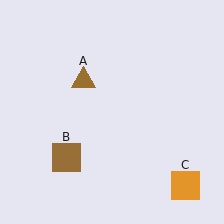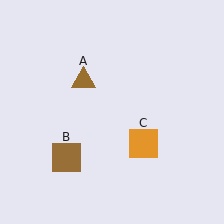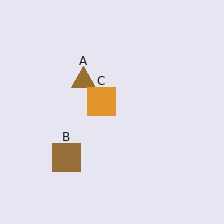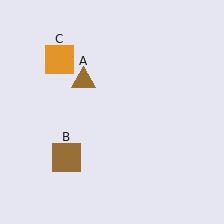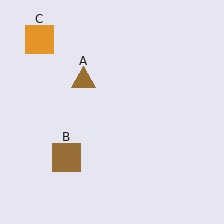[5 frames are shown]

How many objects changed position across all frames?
1 object changed position: orange square (object C).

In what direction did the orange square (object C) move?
The orange square (object C) moved up and to the left.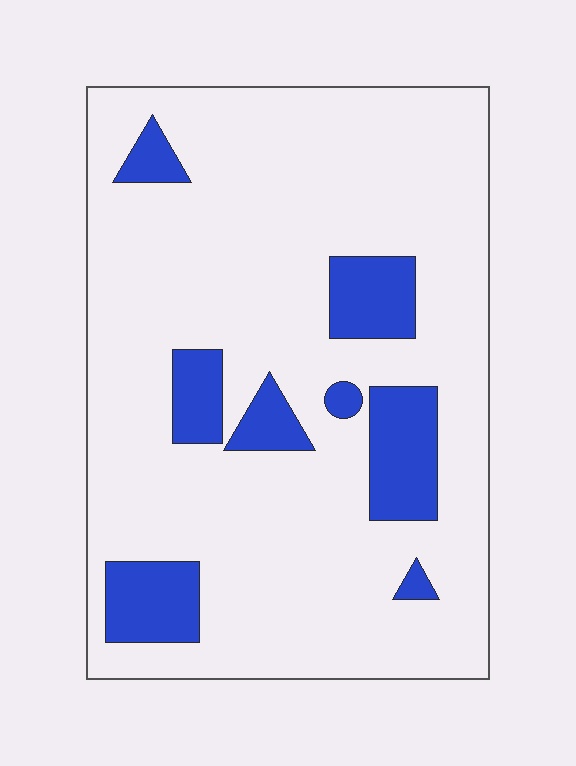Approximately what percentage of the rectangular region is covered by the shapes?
Approximately 15%.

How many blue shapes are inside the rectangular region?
8.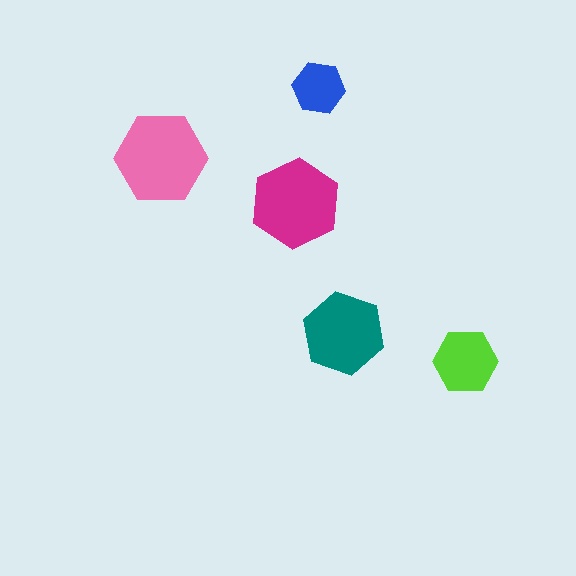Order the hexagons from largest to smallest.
the pink one, the magenta one, the teal one, the lime one, the blue one.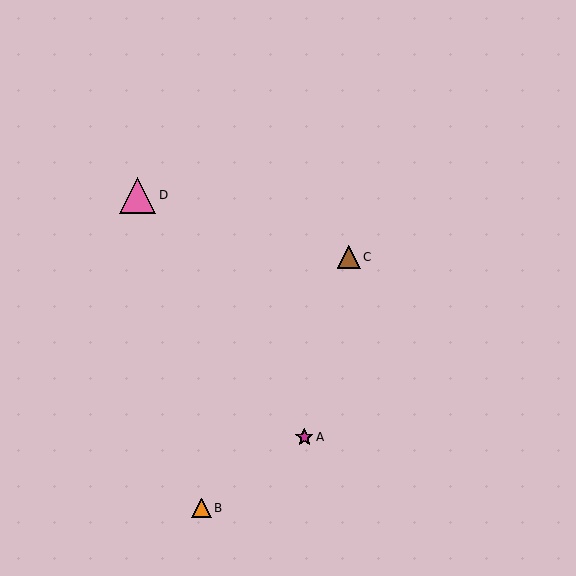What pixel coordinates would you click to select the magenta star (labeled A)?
Click at (304, 437) to select the magenta star A.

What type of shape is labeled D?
Shape D is a pink triangle.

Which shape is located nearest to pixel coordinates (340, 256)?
The brown triangle (labeled C) at (349, 257) is nearest to that location.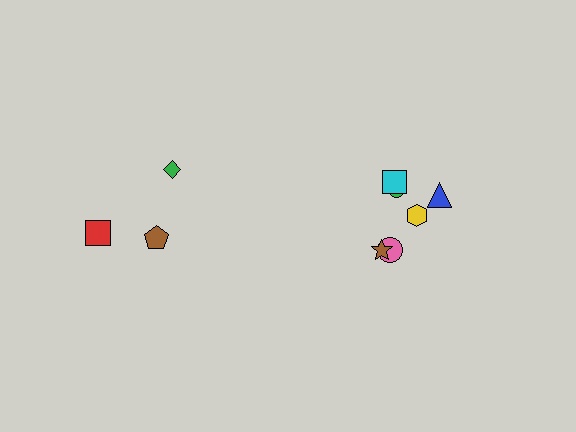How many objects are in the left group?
There are 3 objects.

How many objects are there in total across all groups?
There are 9 objects.